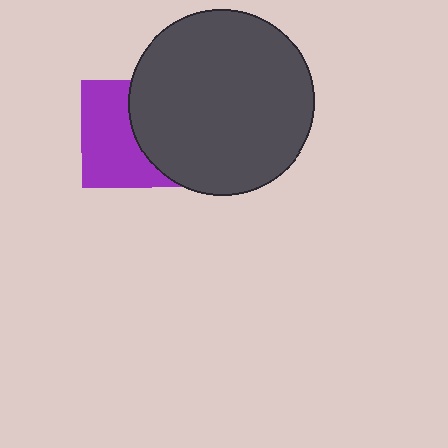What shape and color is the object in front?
The object in front is a dark gray circle.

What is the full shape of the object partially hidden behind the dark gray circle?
The partially hidden object is a purple square.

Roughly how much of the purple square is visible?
About half of it is visible (roughly 55%).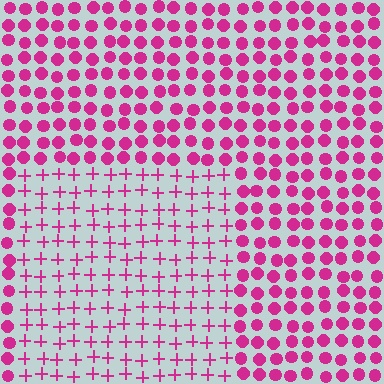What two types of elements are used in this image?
The image uses plus signs inside the rectangle region and circles outside it.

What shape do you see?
I see a rectangle.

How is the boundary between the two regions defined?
The boundary is defined by a change in element shape: plus signs inside vs. circles outside. All elements share the same color and spacing.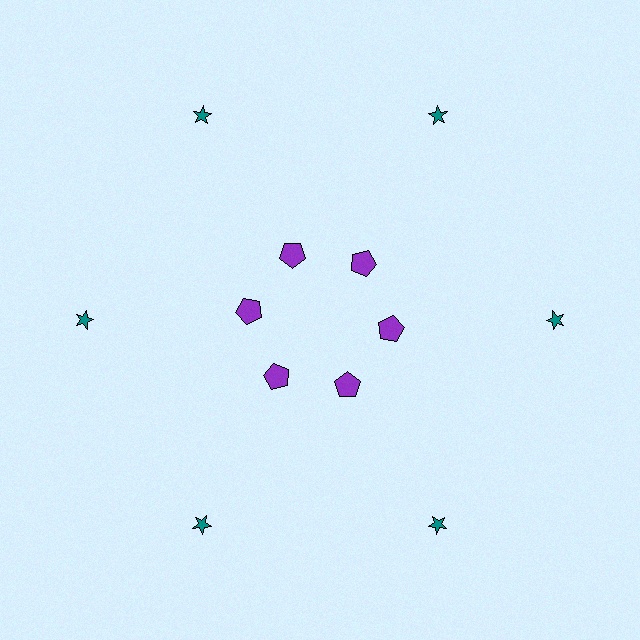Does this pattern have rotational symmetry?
Yes, this pattern has 6-fold rotational symmetry. It looks the same after rotating 60 degrees around the center.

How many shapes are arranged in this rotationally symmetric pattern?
There are 12 shapes, arranged in 6 groups of 2.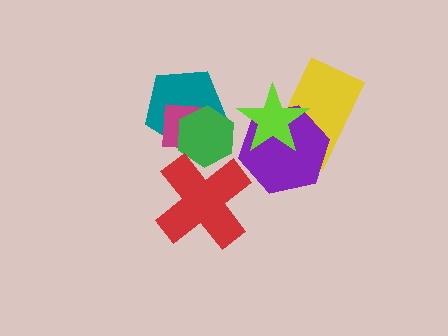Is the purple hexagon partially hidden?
Yes, it is partially covered by another shape.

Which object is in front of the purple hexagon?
The lime star is in front of the purple hexagon.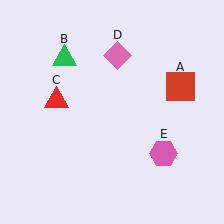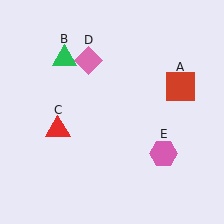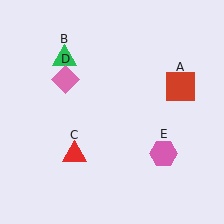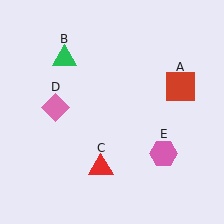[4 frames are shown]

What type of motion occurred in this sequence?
The red triangle (object C), pink diamond (object D) rotated counterclockwise around the center of the scene.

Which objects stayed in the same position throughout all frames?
Red square (object A) and green triangle (object B) and pink hexagon (object E) remained stationary.